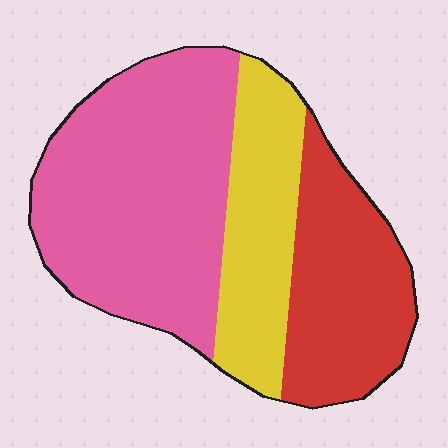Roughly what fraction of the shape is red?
Red takes up about one quarter (1/4) of the shape.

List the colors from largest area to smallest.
From largest to smallest: pink, red, yellow.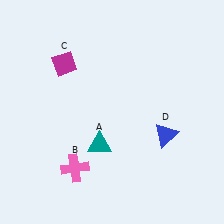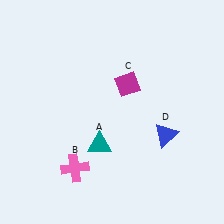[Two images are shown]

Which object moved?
The magenta diamond (C) moved right.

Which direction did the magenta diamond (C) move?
The magenta diamond (C) moved right.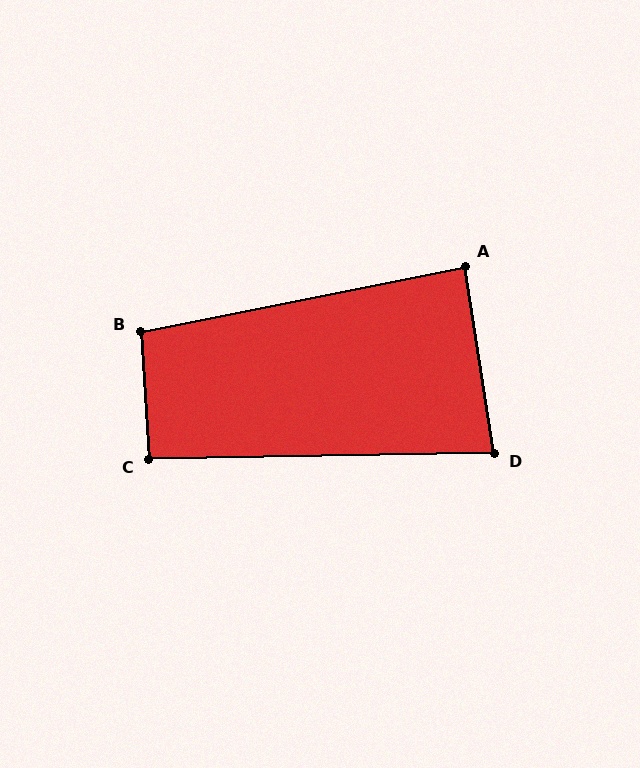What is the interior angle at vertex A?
Approximately 87 degrees (approximately right).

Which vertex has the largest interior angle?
B, at approximately 98 degrees.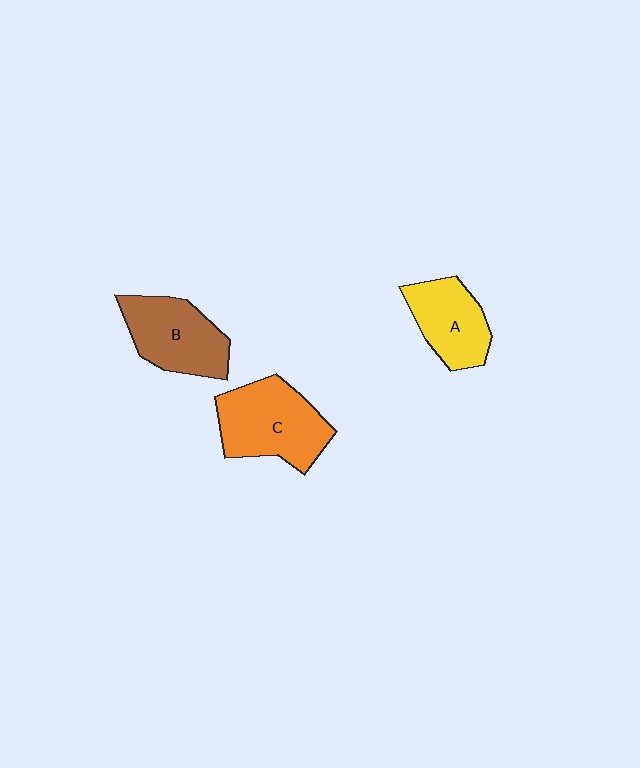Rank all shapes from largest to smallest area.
From largest to smallest: C (orange), B (brown), A (yellow).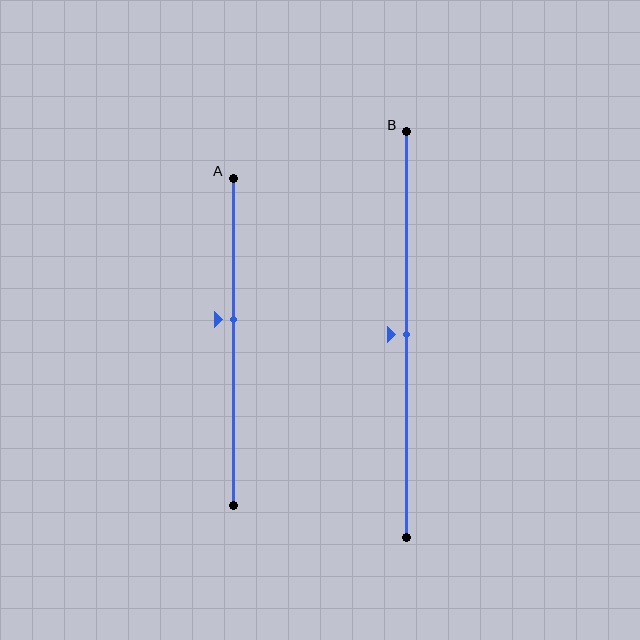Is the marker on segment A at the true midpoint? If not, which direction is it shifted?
No, the marker on segment A is shifted upward by about 7% of the segment length.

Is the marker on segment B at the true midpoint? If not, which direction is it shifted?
Yes, the marker on segment B is at the true midpoint.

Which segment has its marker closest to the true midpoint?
Segment B has its marker closest to the true midpoint.